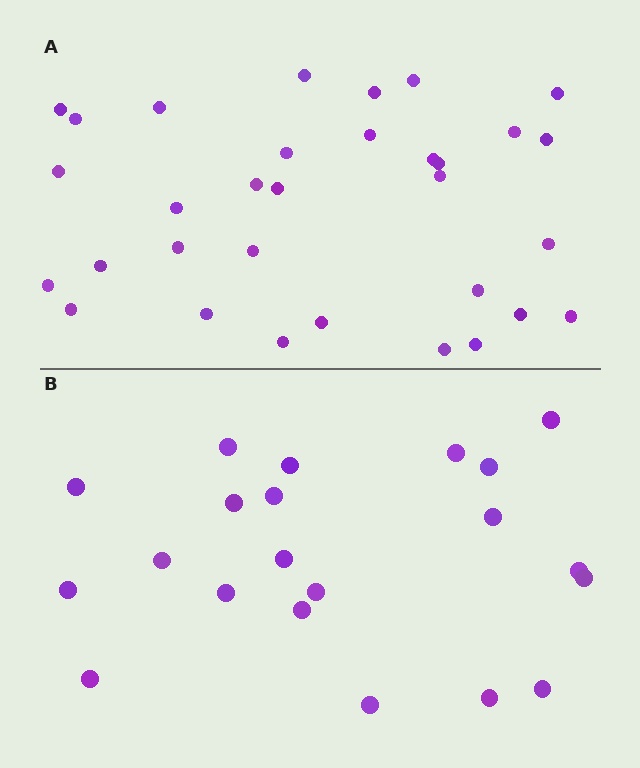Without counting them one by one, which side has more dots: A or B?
Region A (the top region) has more dots.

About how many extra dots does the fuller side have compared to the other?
Region A has roughly 12 or so more dots than region B.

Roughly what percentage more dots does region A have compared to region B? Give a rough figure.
About 50% more.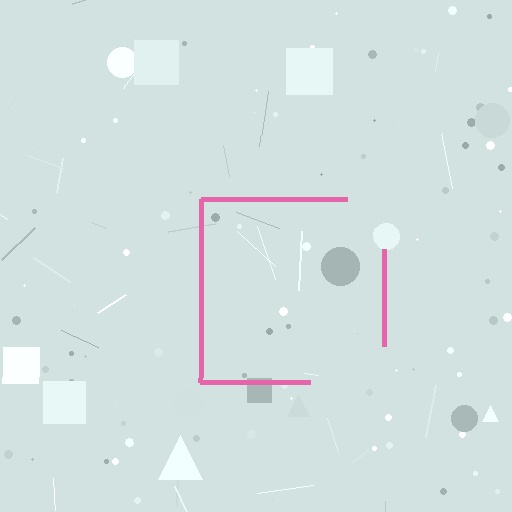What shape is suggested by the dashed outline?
The dashed outline suggests a square.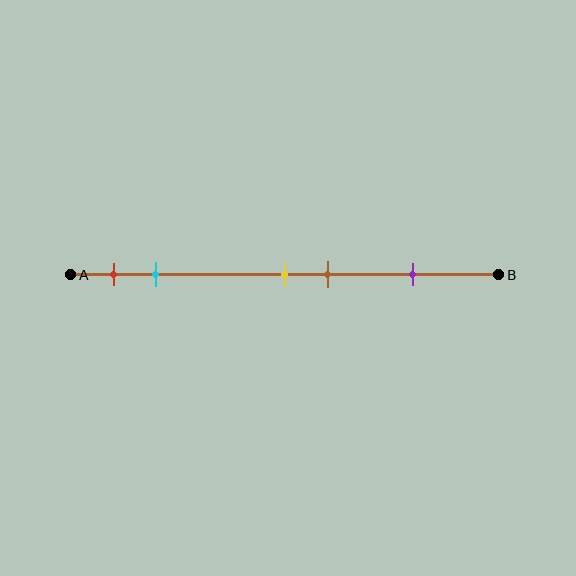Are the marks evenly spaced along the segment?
No, the marks are not evenly spaced.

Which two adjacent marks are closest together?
The yellow and brown marks are the closest adjacent pair.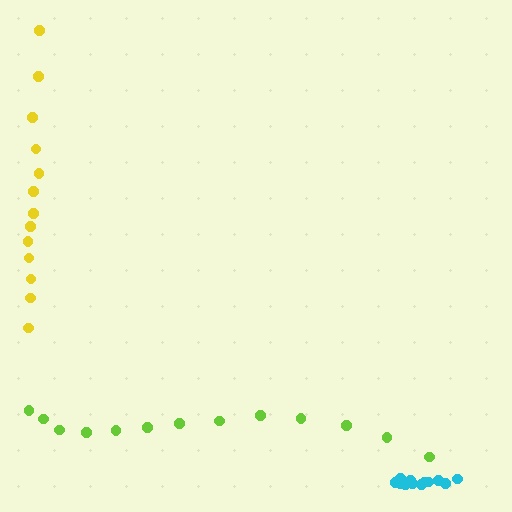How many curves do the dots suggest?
There are 3 distinct paths.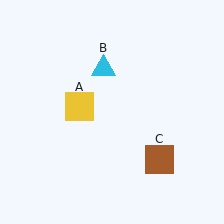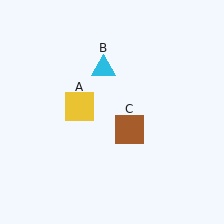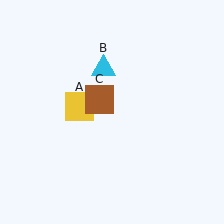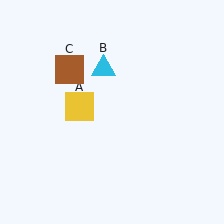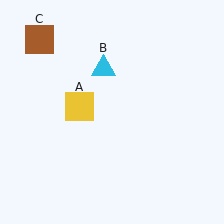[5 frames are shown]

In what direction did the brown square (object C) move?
The brown square (object C) moved up and to the left.